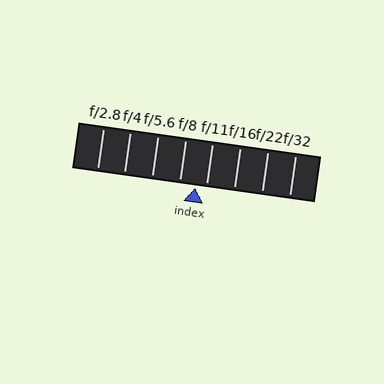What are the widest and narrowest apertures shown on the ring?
The widest aperture shown is f/2.8 and the narrowest is f/32.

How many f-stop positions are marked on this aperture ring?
There are 8 f-stop positions marked.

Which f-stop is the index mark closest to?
The index mark is closest to f/11.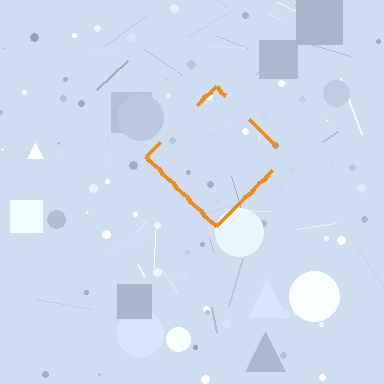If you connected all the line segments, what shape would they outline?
They would outline a diamond.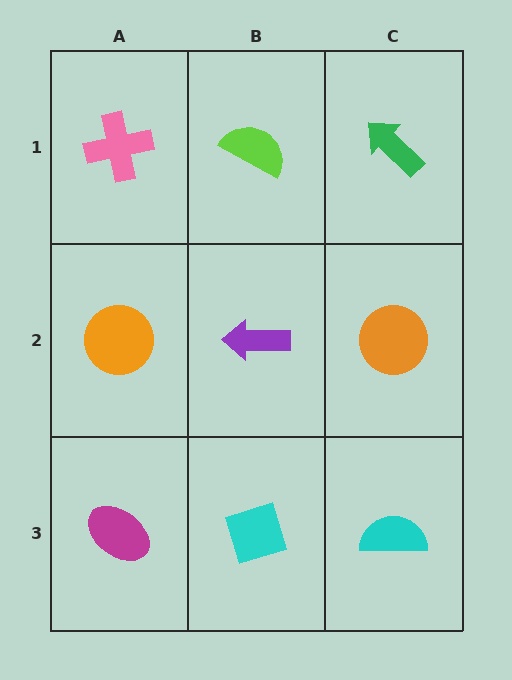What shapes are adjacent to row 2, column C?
A green arrow (row 1, column C), a cyan semicircle (row 3, column C), a purple arrow (row 2, column B).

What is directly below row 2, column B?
A cyan diamond.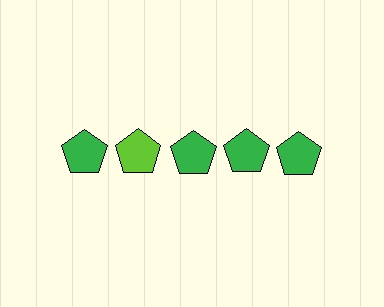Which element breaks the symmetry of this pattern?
The lime pentagon in the top row, second from left column breaks the symmetry. All other shapes are green pentagons.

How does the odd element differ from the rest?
It has a different color: lime instead of green.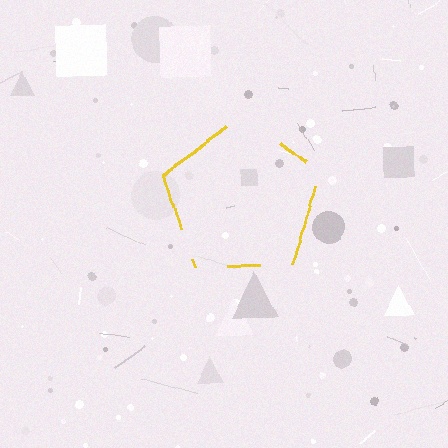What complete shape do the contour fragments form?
The contour fragments form a pentagon.